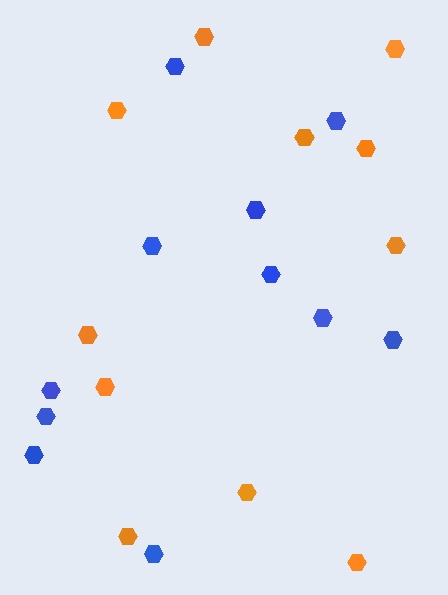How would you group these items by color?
There are 2 groups: one group of orange hexagons (11) and one group of blue hexagons (11).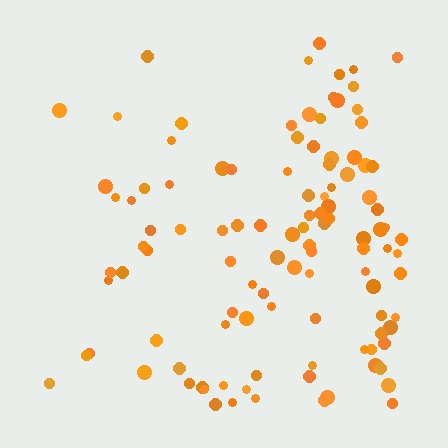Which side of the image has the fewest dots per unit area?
The left.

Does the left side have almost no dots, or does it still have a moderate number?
Still a moderate number, just noticeably fewer than the right.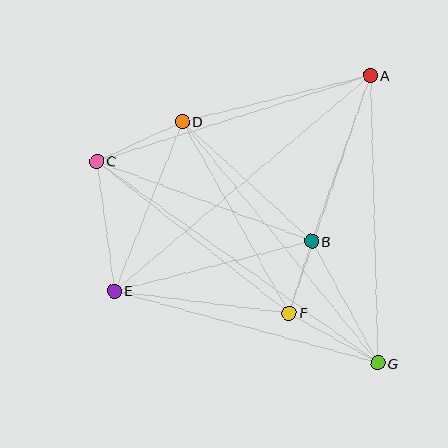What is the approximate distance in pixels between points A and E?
The distance between A and E is approximately 335 pixels.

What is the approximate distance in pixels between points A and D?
The distance between A and D is approximately 194 pixels.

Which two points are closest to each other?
Points B and F are closest to each other.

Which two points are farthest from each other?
Points C and G are farthest from each other.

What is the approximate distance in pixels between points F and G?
The distance between F and G is approximately 101 pixels.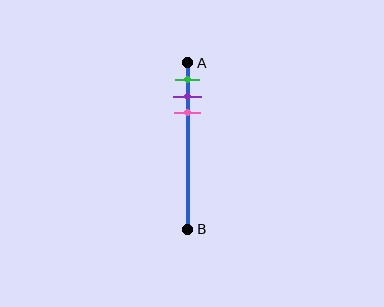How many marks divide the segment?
There are 3 marks dividing the segment.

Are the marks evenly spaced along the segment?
Yes, the marks are approximately evenly spaced.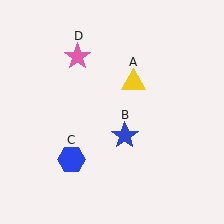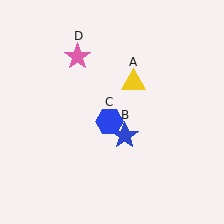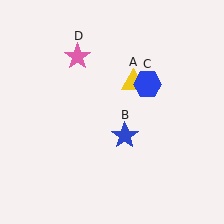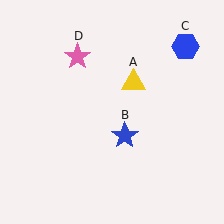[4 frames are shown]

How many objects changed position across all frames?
1 object changed position: blue hexagon (object C).